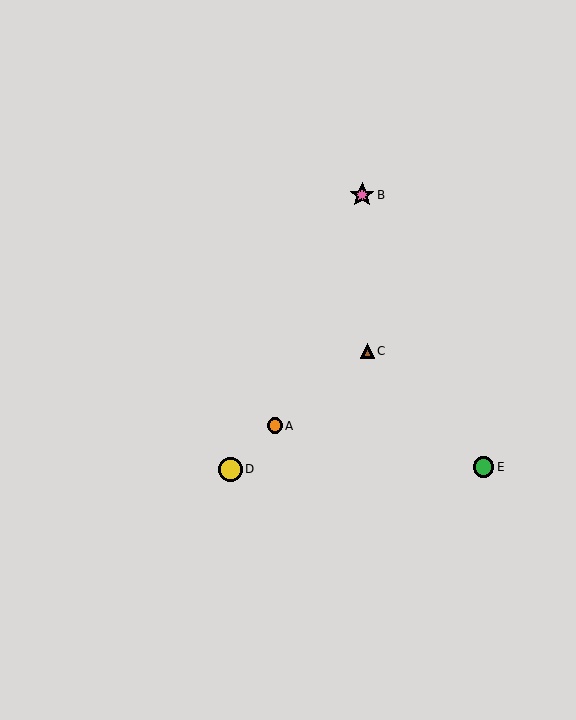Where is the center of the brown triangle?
The center of the brown triangle is at (367, 351).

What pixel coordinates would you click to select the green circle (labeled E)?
Click at (483, 467) to select the green circle E.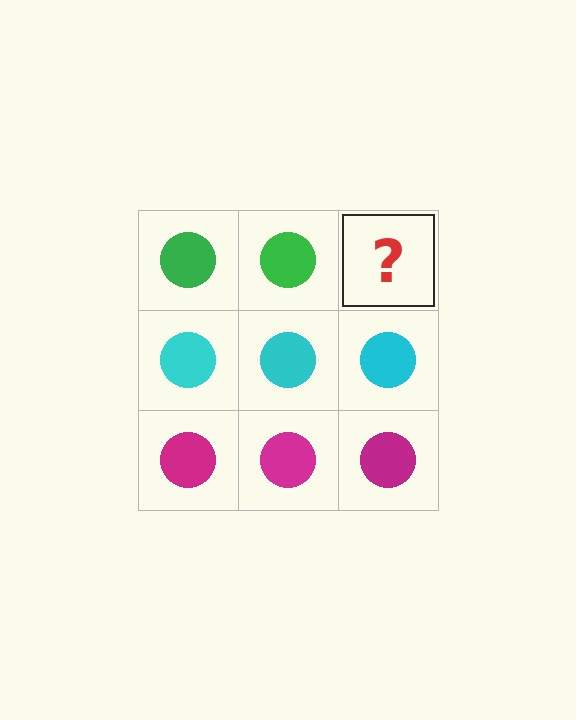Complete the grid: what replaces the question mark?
The question mark should be replaced with a green circle.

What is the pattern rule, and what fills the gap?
The rule is that each row has a consistent color. The gap should be filled with a green circle.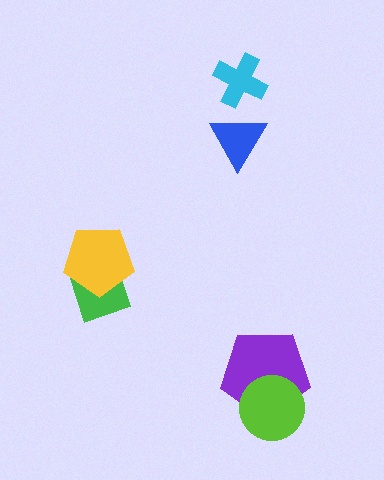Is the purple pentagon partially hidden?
Yes, it is partially covered by another shape.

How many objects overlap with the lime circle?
1 object overlaps with the lime circle.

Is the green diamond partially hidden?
Yes, it is partially covered by another shape.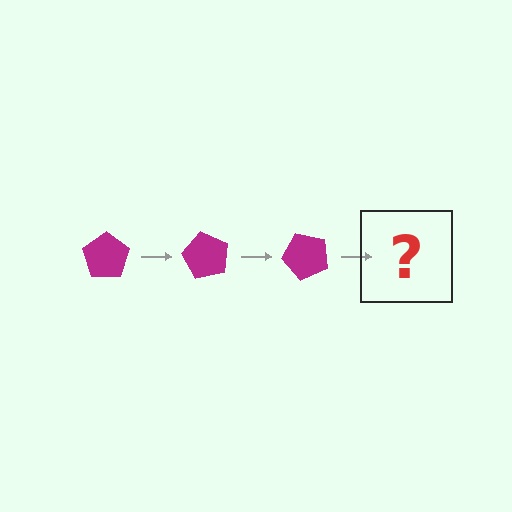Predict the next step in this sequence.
The next step is a magenta pentagon rotated 180 degrees.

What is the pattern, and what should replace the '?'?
The pattern is that the pentagon rotates 60 degrees each step. The '?' should be a magenta pentagon rotated 180 degrees.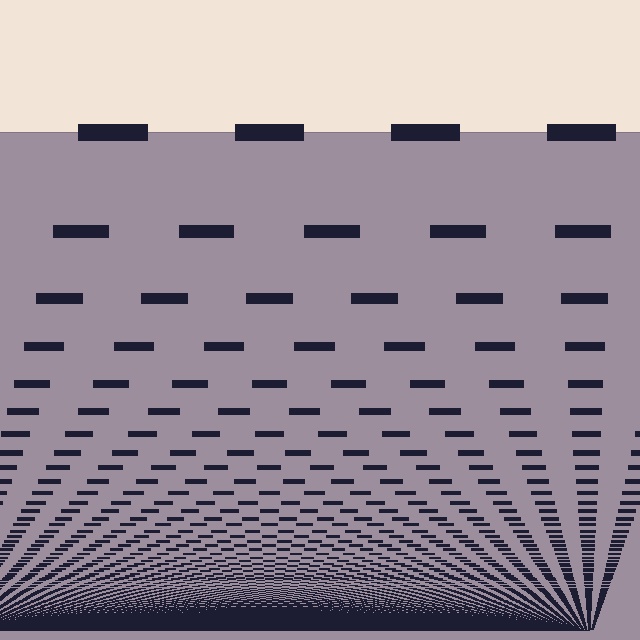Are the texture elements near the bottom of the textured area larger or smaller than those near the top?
Smaller. The gradient is inverted — elements near the bottom are smaller and denser.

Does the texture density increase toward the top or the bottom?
Density increases toward the bottom.